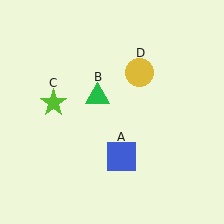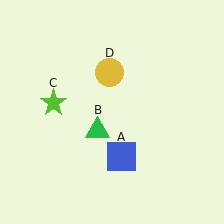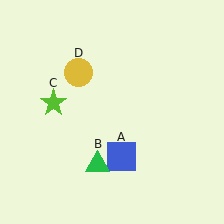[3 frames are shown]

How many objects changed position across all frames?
2 objects changed position: green triangle (object B), yellow circle (object D).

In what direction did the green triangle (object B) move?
The green triangle (object B) moved down.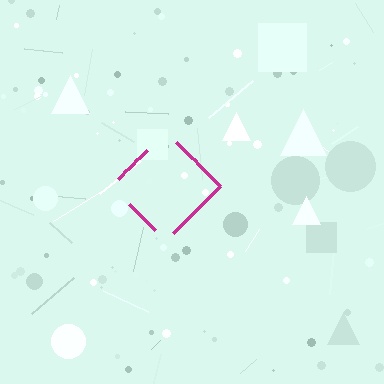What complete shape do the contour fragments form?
The contour fragments form a diamond.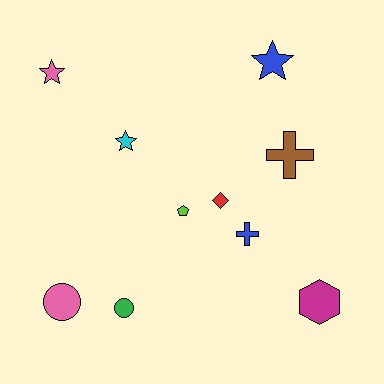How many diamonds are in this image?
There is 1 diamond.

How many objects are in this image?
There are 10 objects.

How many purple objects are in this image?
There are no purple objects.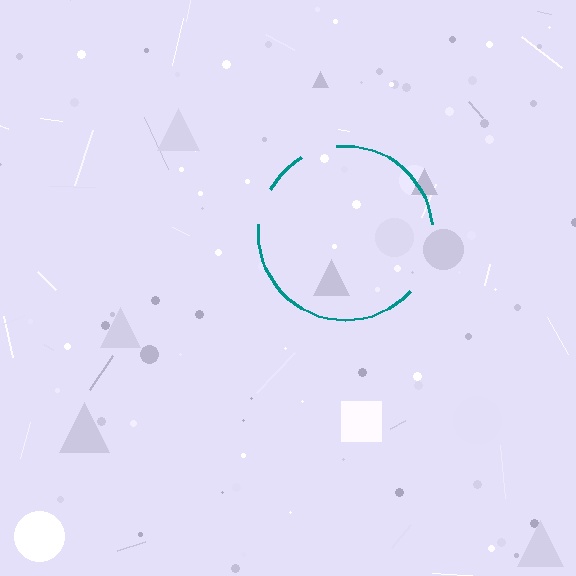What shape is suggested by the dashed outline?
The dashed outline suggests a circle.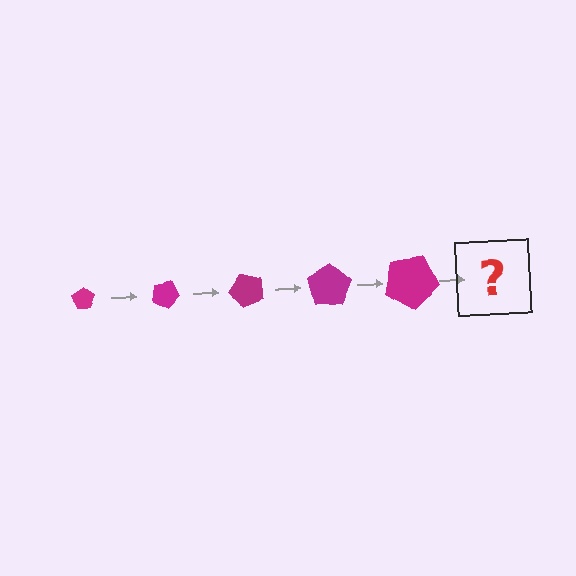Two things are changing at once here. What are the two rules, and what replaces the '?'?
The two rules are that the pentagon grows larger each step and it rotates 25 degrees each step. The '?' should be a pentagon, larger than the previous one and rotated 125 degrees from the start.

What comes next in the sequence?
The next element should be a pentagon, larger than the previous one and rotated 125 degrees from the start.